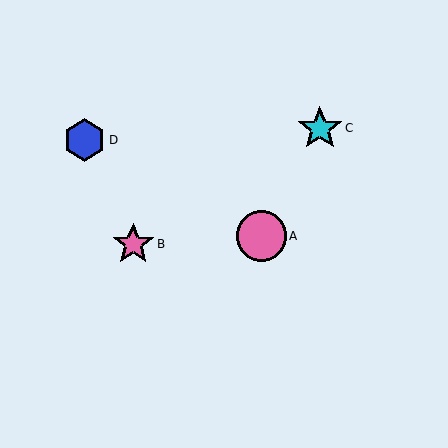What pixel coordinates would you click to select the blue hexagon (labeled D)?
Click at (85, 140) to select the blue hexagon D.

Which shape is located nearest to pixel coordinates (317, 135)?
The cyan star (labeled C) at (320, 129) is nearest to that location.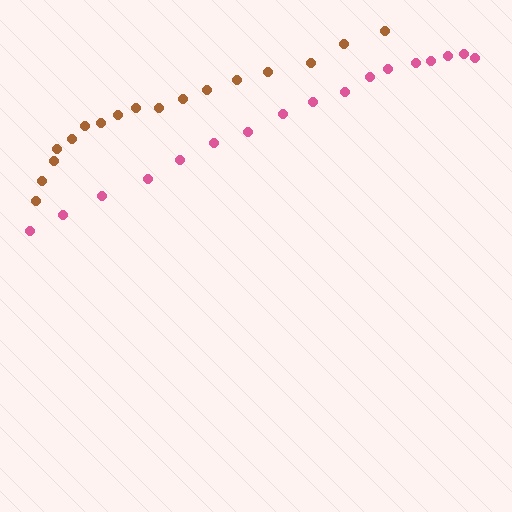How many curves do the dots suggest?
There are 2 distinct paths.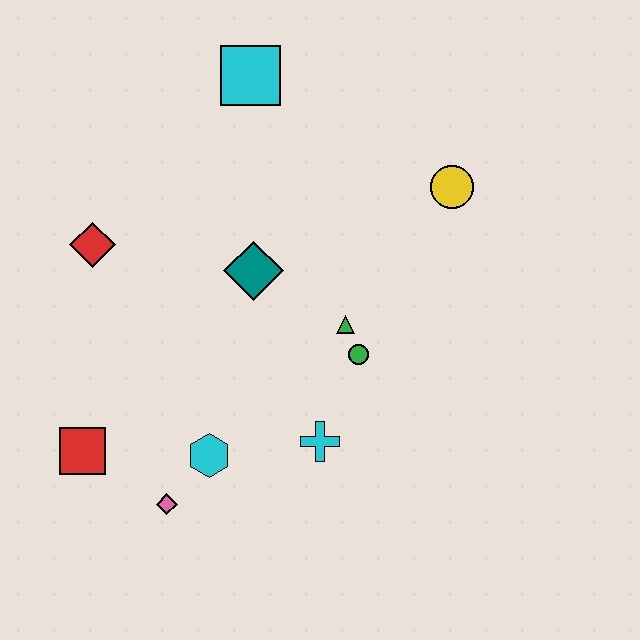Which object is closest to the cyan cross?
The green circle is closest to the cyan cross.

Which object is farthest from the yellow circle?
The red square is farthest from the yellow circle.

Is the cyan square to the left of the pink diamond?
No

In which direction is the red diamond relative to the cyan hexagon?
The red diamond is above the cyan hexagon.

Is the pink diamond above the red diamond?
No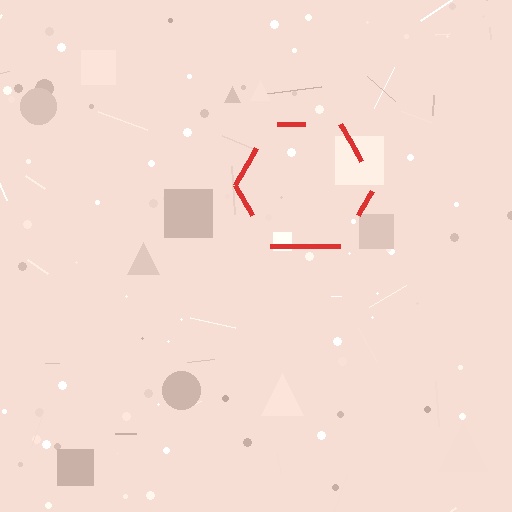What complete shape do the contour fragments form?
The contour fragments form a hexagon.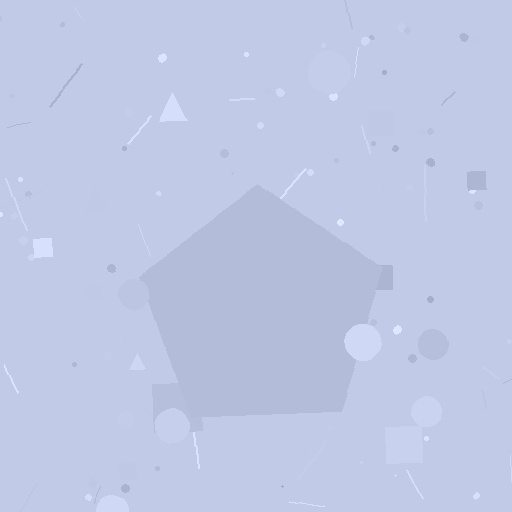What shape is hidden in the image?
A pentagon is hidden in the image.